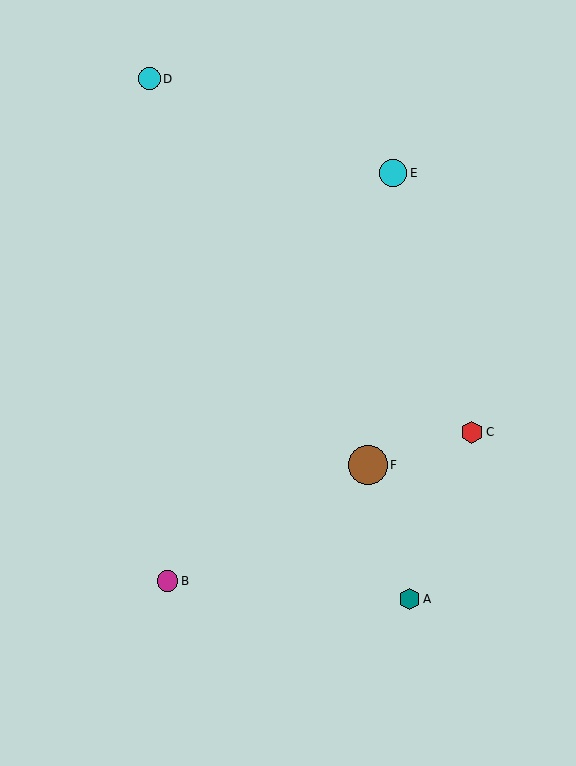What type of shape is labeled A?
Shape A is a teal hexagon.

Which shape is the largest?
The brown circle (labeled F) is the largest.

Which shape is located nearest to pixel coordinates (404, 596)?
The teal hexagon (labeled A) at (409, 599) is nearest to that location.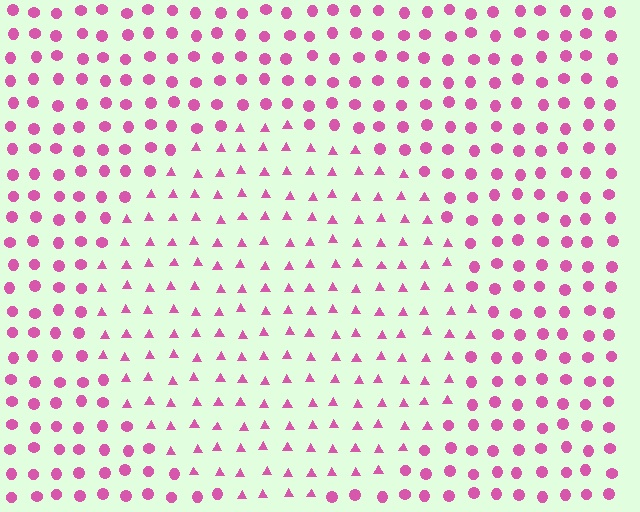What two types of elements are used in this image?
The image uses triangles inside the circle region and circles outside it.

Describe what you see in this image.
The image is filled with small pink elements arranged in a uniform grid. A circle-shaped region contains triangles, while the surrounding area contains circles. The boundary is defined purely by the change in element shape.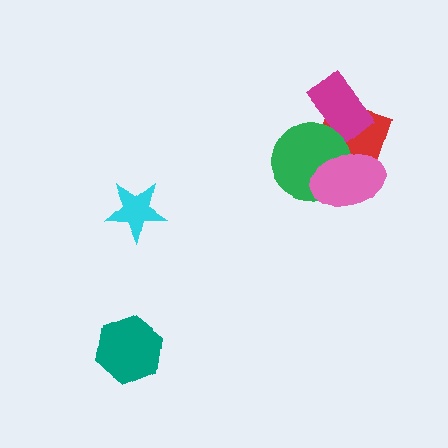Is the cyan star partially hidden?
No, no other shape covers it.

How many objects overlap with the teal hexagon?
0 objects overlap with the teal hexagon.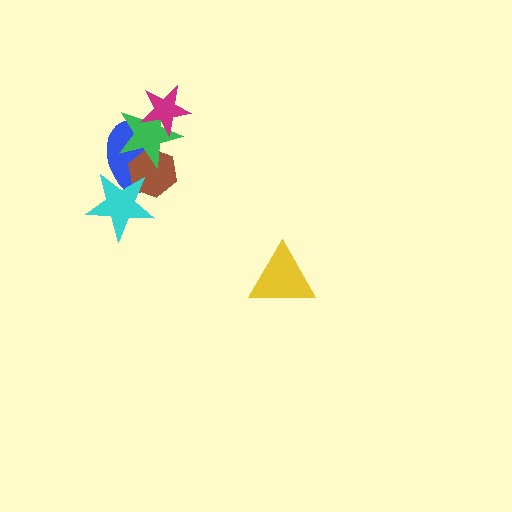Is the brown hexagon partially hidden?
Yes, it is partially covered by another shape.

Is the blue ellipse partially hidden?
Yes, it is partially covered by another shape.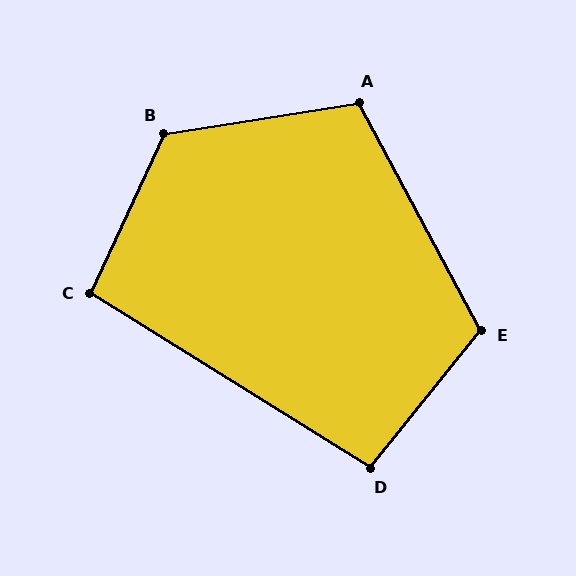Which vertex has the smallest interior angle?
D, at approximately 97 degrees.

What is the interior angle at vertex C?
Approximately 97 degrees (obtuse).